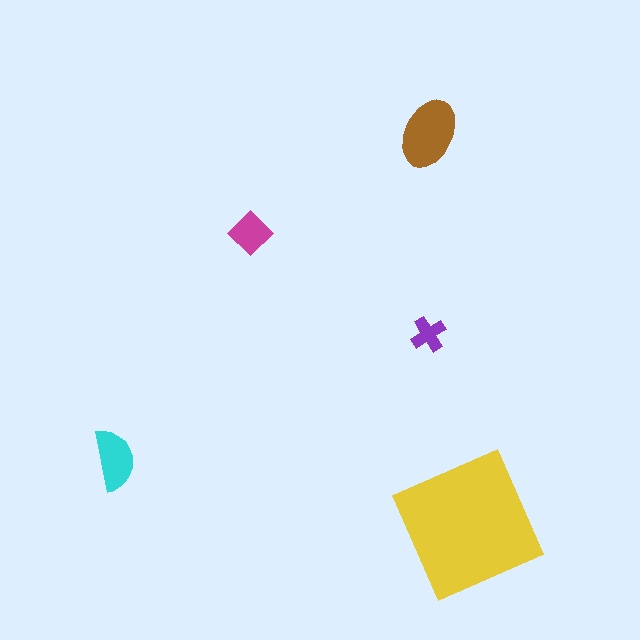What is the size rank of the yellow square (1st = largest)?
1st.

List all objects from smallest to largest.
The purple cross, the magenta diamond, the cyan semicircle, the brown ellipse, the yellow square.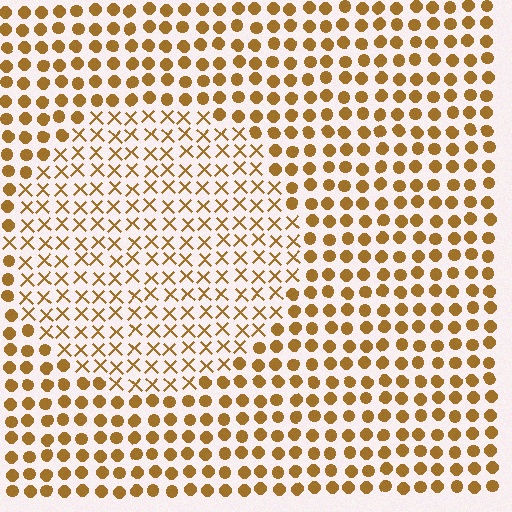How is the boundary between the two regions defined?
The boundary is defined by a change in element shape: X marks inside vs. circles outside. All elements share the same color and spacing.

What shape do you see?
I see a circle.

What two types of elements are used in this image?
The image uses X marks inside the circle region and circles outside it.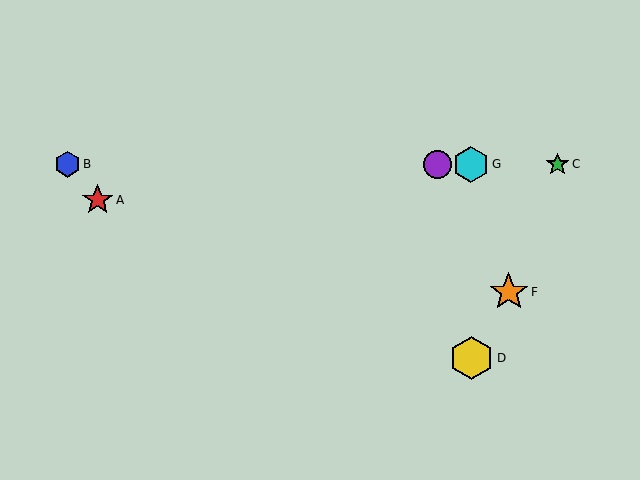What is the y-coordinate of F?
Object F is at y≈292.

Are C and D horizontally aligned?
No, C is at y≈164 and D is at y≈358.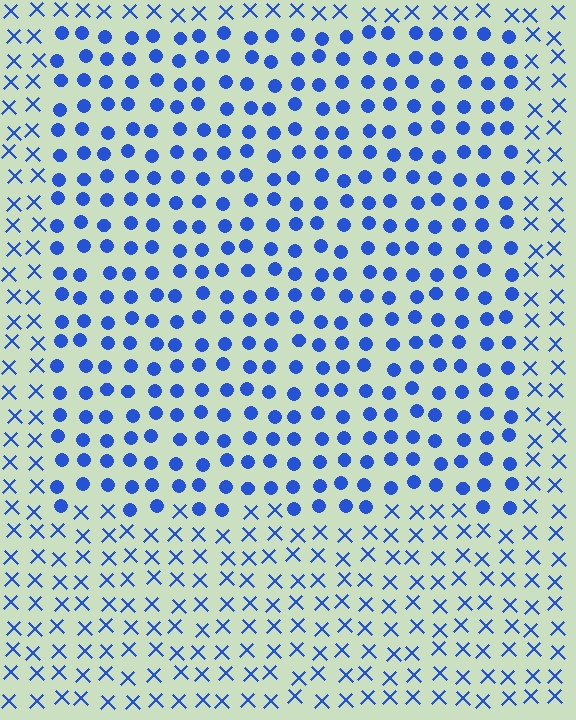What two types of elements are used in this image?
The image uses circles inside the rectangle region and X marks outside it.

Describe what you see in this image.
The image is filled with small blue elements arranged in a uniform grid. A rectangle-shaped region contains circles, while the surrounding area contains X marks. The boundary is defined purely by the change in element shape.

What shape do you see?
I see a rectangle.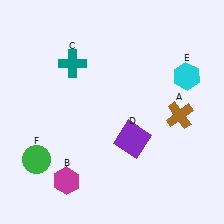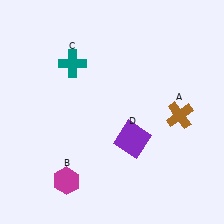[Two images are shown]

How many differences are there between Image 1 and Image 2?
There are 2 differences between the two images.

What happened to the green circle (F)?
The green circle (F) was removed in Image 2. It was in the bottom-left area of Image 1.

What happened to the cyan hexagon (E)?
The cyan hexagon (E) was removed in Image 2. It was in the top-right area of Image 1.